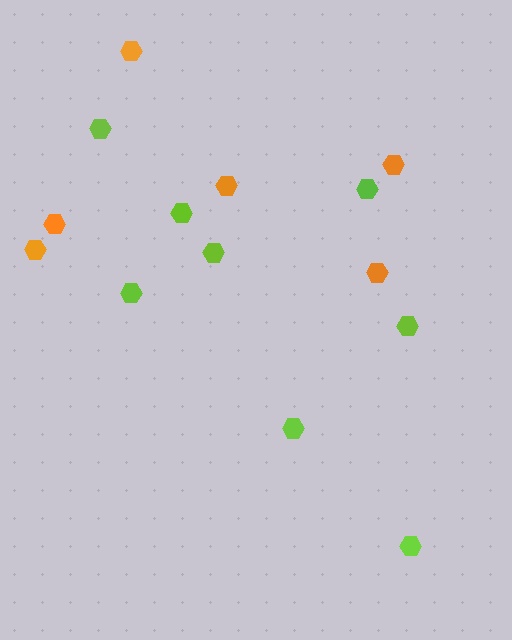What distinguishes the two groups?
There are 2 groups: one group of orange hexagons (6) and one group of lime hexagons (8).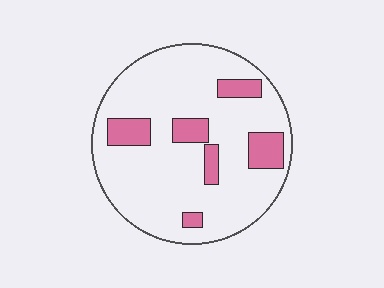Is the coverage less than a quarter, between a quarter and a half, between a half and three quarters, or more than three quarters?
Less than a quarter.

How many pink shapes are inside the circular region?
6.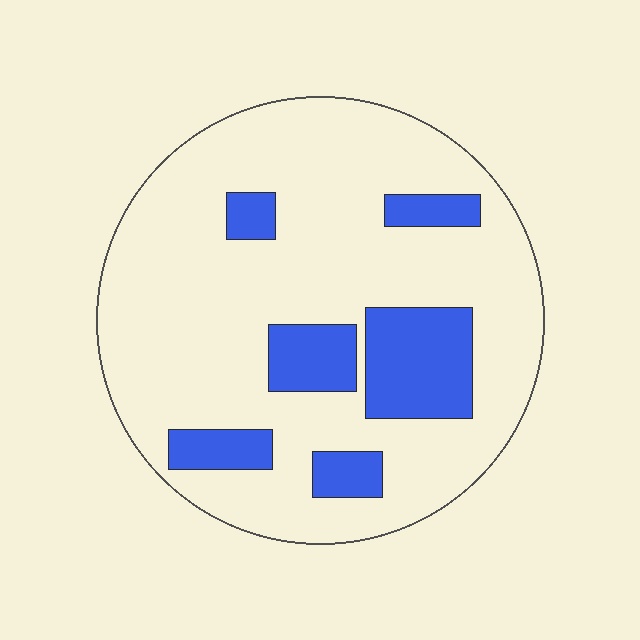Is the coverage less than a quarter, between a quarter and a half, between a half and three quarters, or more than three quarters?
Less than a quarter.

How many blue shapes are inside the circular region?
6.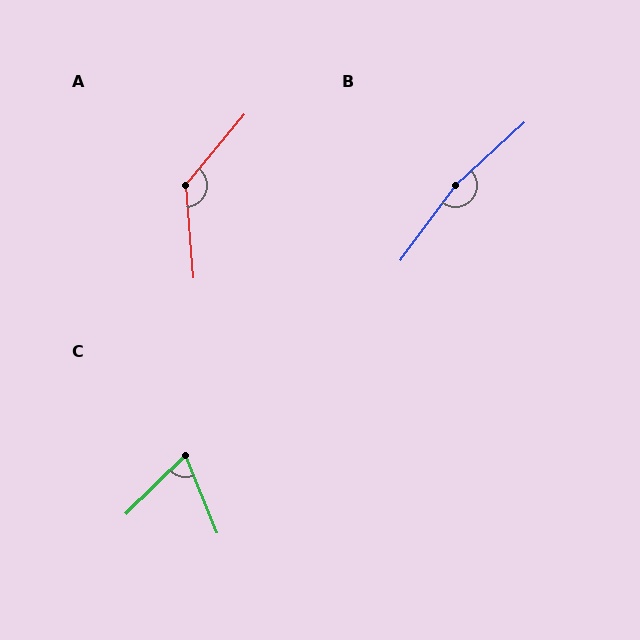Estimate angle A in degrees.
Approximately 135 degrees.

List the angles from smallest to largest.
C (67°), A (135°), B (169°).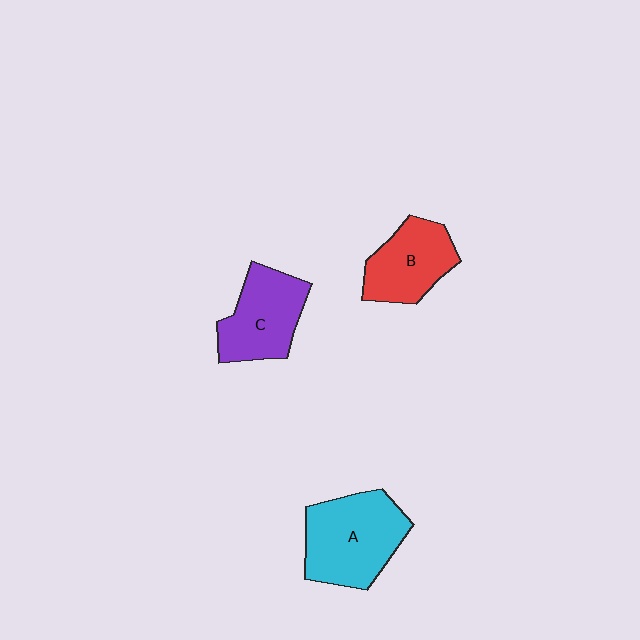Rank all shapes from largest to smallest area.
From largest to smallest: A (cyan), C (purple), B (red).